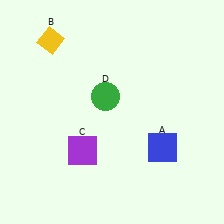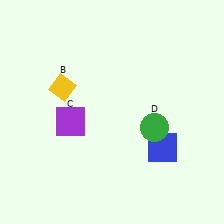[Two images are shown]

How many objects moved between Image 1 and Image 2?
3 objects moved between the two images.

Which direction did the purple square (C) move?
The purple square (C) moved up.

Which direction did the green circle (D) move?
The green circle (D) moved right.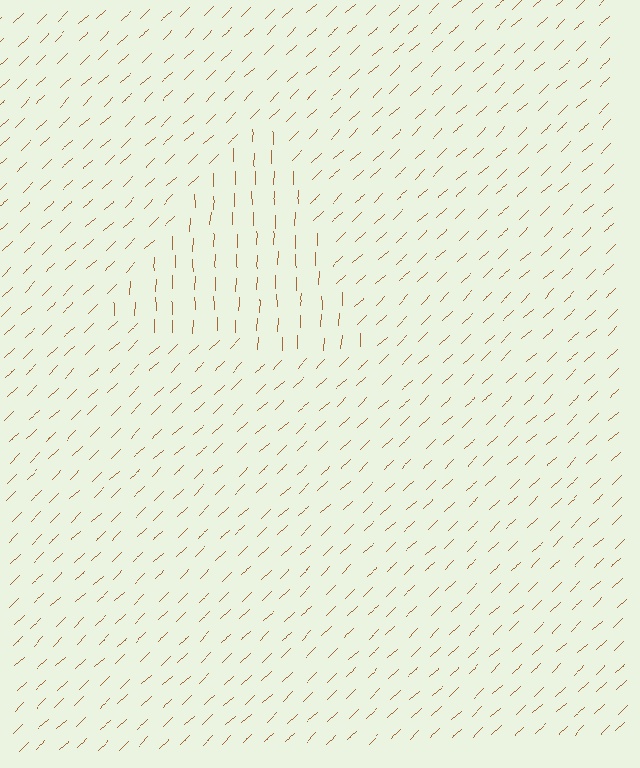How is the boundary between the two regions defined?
The boundary is defined purely by a change in line orientation (approximately 45 degrees difference). All lines are the same color and thickness.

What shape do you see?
I see a triangle.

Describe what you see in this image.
The image is filled with small brown line segments. A triangle region in the image has lines oriented differently from the surrounding lines, creating a visible texture boundary.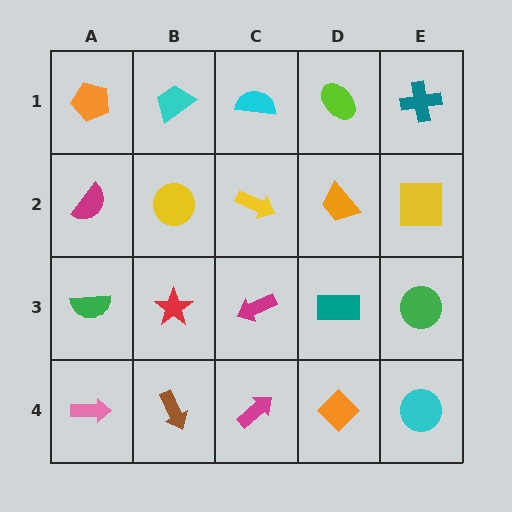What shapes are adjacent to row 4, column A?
A green semicircle (row 3, column A), a brown arrow (row 4, column B).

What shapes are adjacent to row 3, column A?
A magenta semicircle (row 2, column A), a pink arrow (row 4, column A), a red star (row 3, column B).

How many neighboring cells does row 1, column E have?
2.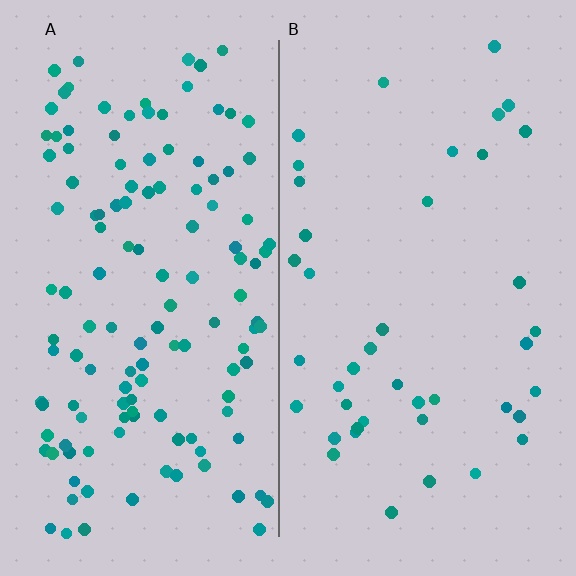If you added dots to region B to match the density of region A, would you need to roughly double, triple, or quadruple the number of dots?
Approximately triple.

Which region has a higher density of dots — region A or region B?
A (the left).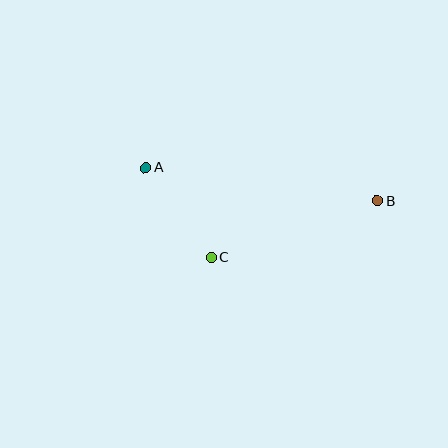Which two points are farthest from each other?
Points A and B are farthest from each other.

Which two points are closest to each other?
Points A and C are closest to each other.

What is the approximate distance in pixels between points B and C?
The distance between B and C is approximately 176 pixels.